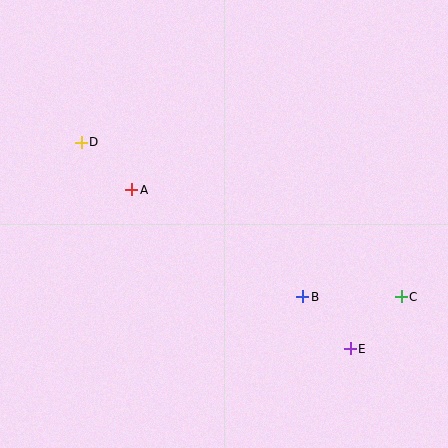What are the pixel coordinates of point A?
Point A is at (132, 190).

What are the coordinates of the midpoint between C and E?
The midpoint between C and E is at (376, 323).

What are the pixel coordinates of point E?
Point E is at (350, 349).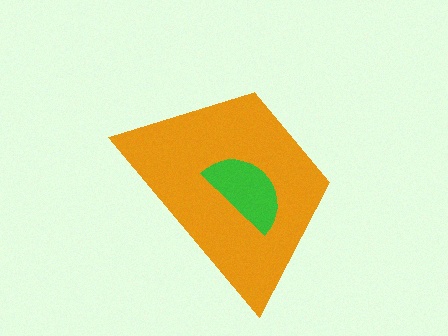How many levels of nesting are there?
2.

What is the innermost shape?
The green semicircle.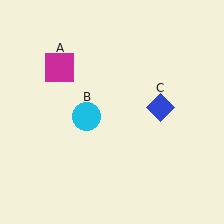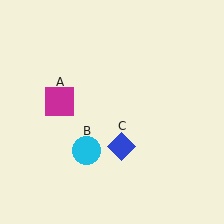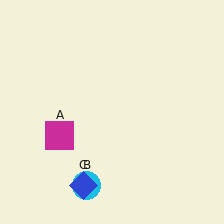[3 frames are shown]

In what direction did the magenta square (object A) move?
The magenta square (object A) moved down.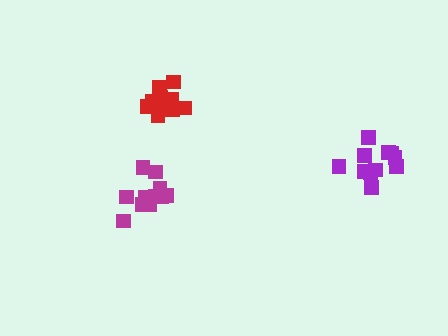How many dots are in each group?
Group 1: 11 dots, Group 2: 11 dots, Group 3: 11 dots (33 total).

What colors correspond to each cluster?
The clusters are colored: magenta, red, purple.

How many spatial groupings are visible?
There are 3 spatial groupings.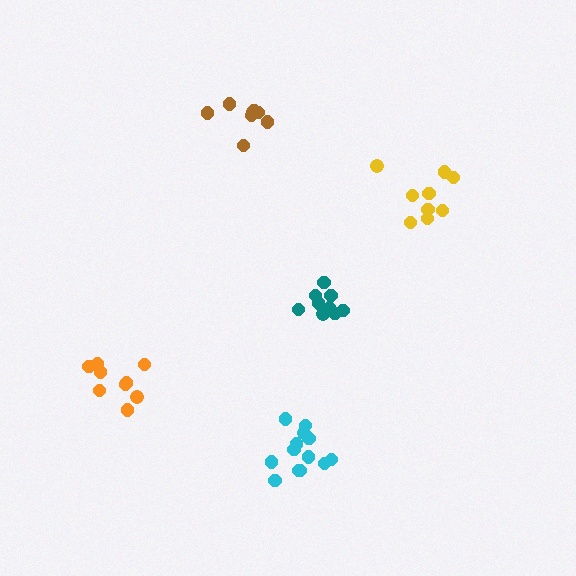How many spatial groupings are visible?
There are 5 spatial groupings.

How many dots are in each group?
Group 1: 9 dots, Group 2: 9 dots, Group 3: 9 dots, Group 4: 8 dots, Group 5: 13 dots (48 total).